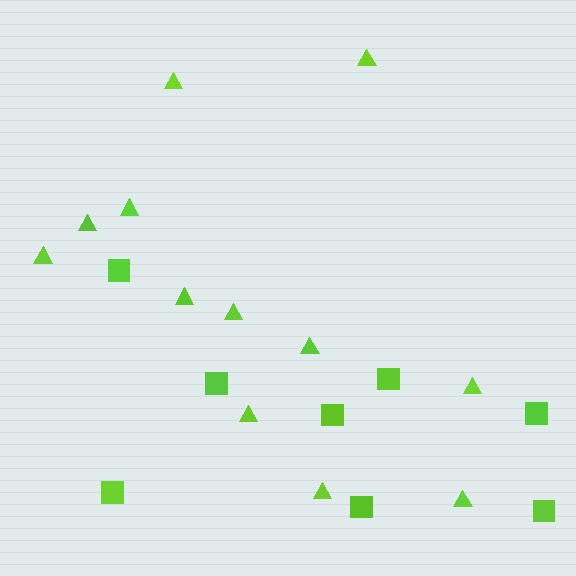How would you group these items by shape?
There are 2 groups: one group of triangles (12) and one group of squares (8).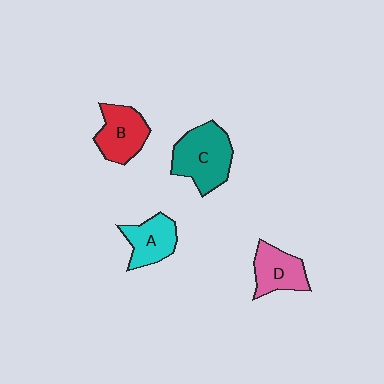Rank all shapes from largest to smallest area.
From largest to smallest: C (teal), B (red), D (pink), A (cyan).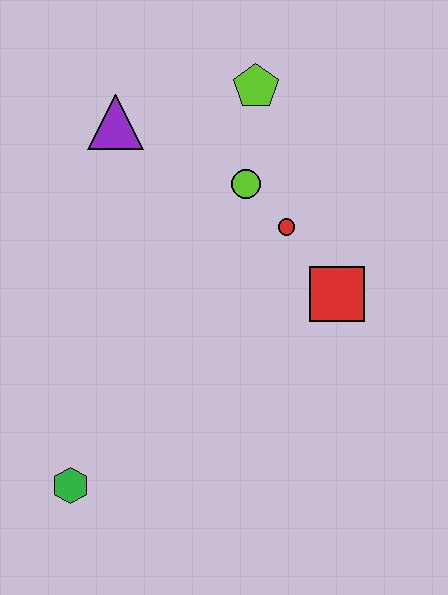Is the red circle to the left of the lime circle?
No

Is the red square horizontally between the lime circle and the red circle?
No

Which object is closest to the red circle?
The lime circle is closest to the red circle.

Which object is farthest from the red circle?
The green hexagon is farthest from the red circle.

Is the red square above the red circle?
No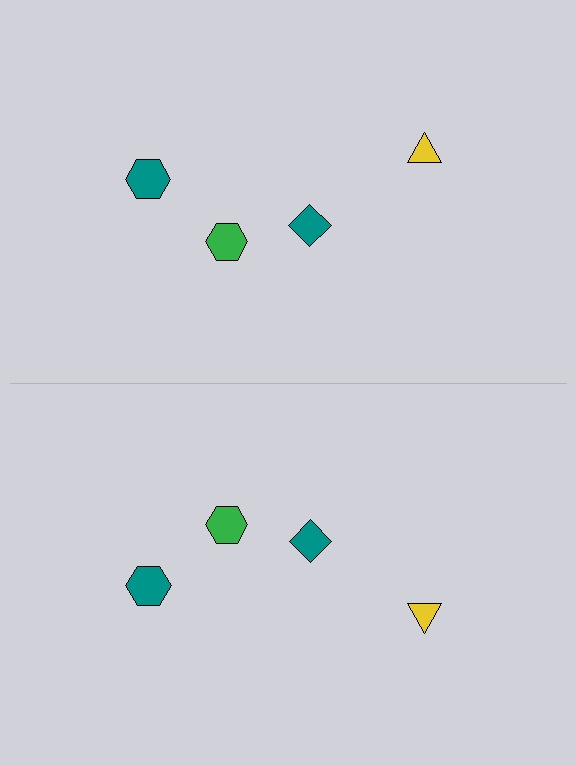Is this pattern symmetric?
Yes, this pattern has bilateral (reflection) symmetry.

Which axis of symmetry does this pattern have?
The pattern has a horizontal axis of symmetry running through the center of the image.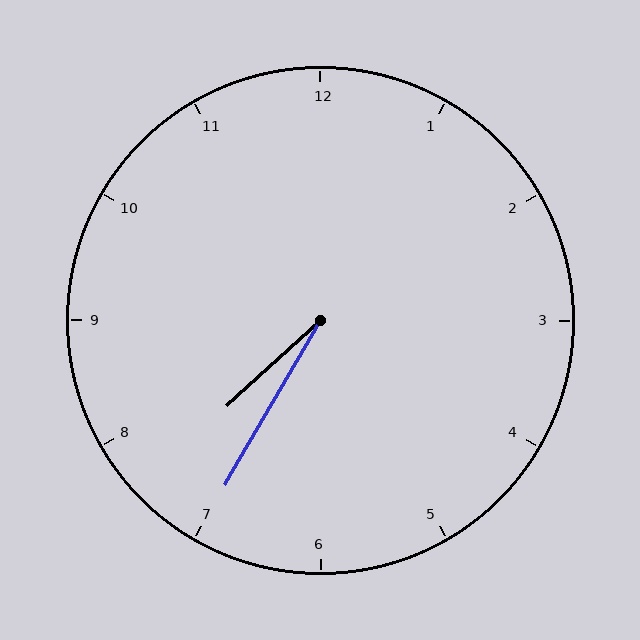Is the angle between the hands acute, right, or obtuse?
It is acute.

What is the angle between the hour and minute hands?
Approximately 18 degrees.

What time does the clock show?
7:35.